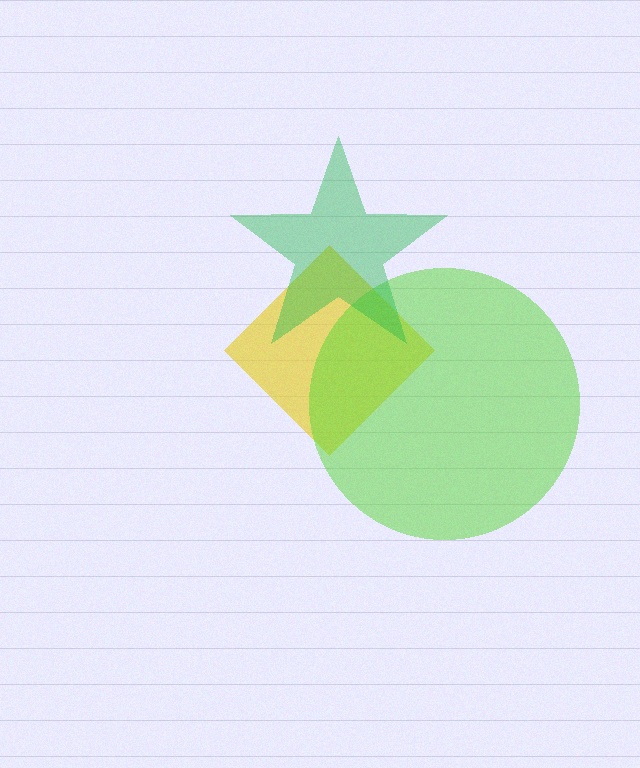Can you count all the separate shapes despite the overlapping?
Yes, there are 3 separate shapes.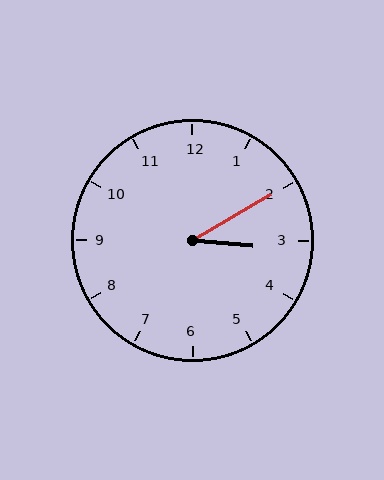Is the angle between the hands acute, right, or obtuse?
It is acute.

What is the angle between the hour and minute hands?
Approximately 35 degrees.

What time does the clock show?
3:10.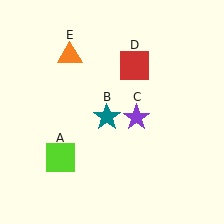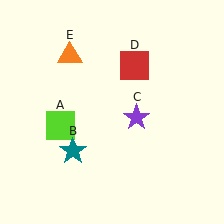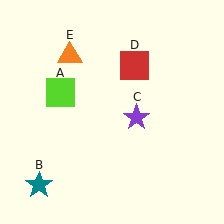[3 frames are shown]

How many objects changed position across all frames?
2 objects changed position: lime square (object A), teal star (object B).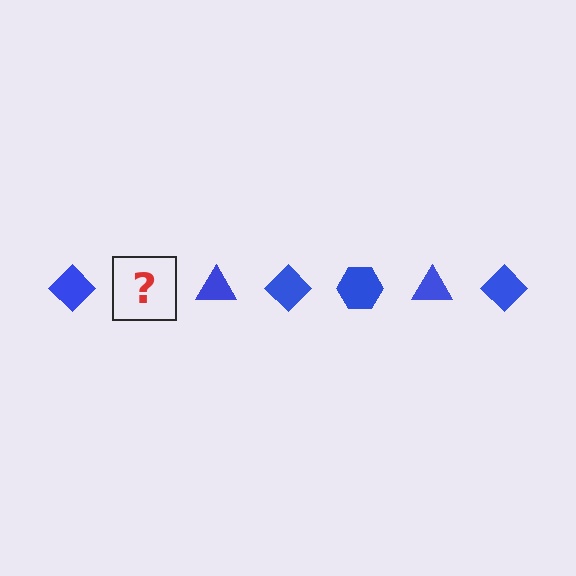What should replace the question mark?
The question mark should be replaced with a blue hexagon.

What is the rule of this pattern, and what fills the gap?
The rule is that the pattern cycles through diamond, hexagon, triangle shapes in blue. The gap should be filled with a blue hexagon.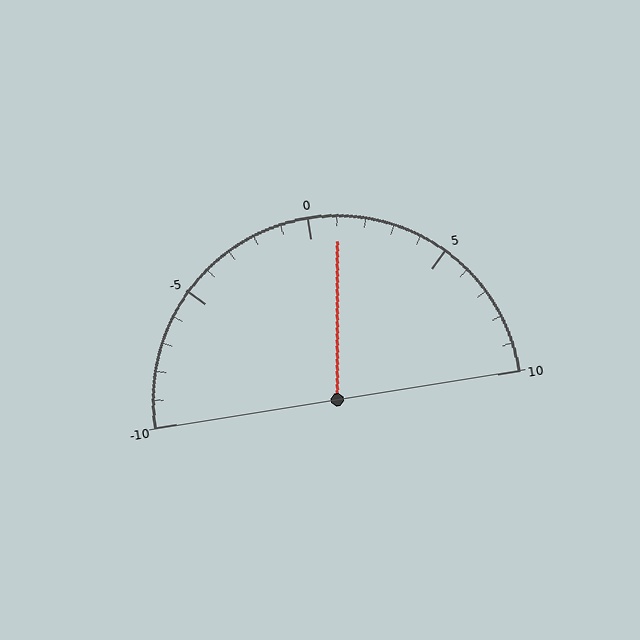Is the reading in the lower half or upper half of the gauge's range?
The reading is in the upper half of the range (-10 to 10).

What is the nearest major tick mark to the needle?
The nearest major tick mark is 0.